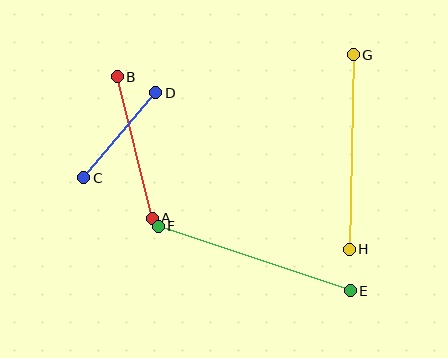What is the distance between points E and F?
The distance is approximately 202 pixels.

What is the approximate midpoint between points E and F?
The midpoint is at approximately (254, 259) pixels.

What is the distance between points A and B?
The distance is approximately 146 pixels.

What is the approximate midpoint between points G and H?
The midpoint is at approximately (351, 152) pixels.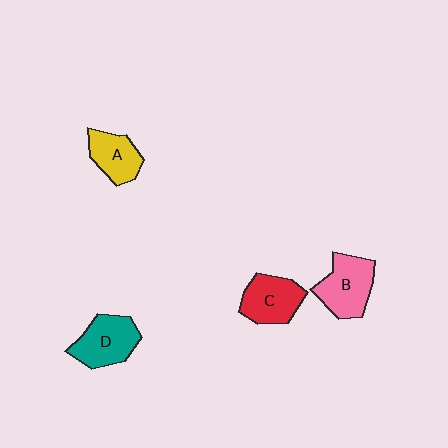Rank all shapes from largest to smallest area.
From largest to smallest: B (pink), D (teal), C (red), A (yellow).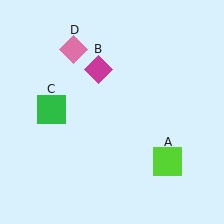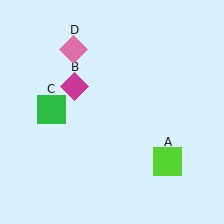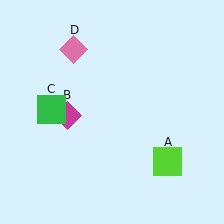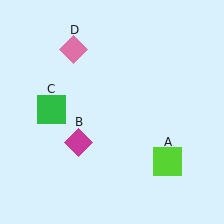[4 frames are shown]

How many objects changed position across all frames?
1 object changed position: magenta diamond (object B).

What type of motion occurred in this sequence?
The magenta diamond (object B) rotated counterclockwise around the center of the scene.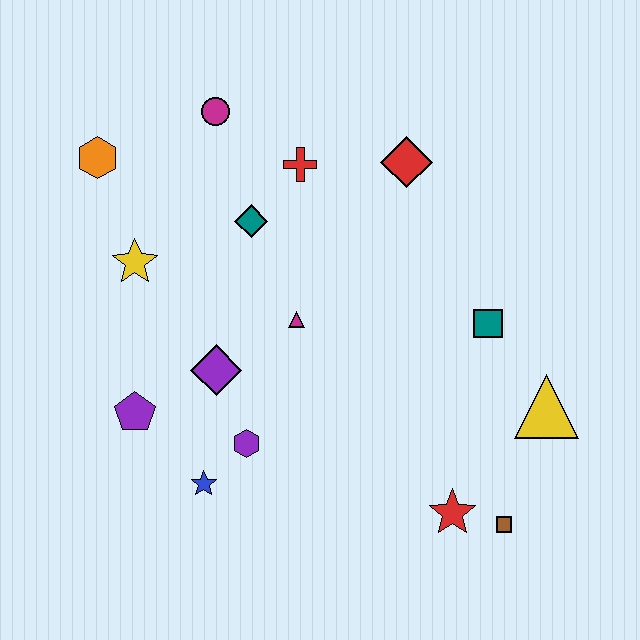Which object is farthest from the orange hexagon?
The brown square is farthest from the orange hexagon.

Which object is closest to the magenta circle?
The red cross is closest to the magenta circle.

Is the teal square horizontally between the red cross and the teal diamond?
No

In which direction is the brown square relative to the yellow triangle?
The brown square is below the yellow triangle.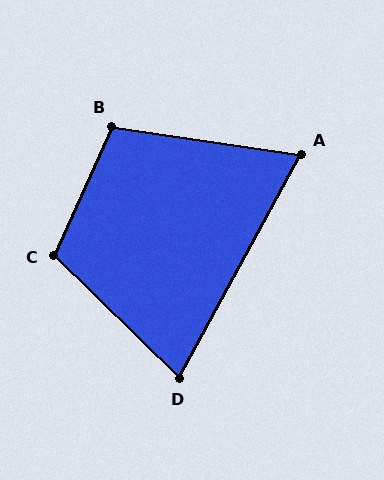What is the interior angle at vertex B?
Approximately 106 degrees (obtuse).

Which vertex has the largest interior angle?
C, at approximately 110 degrees.